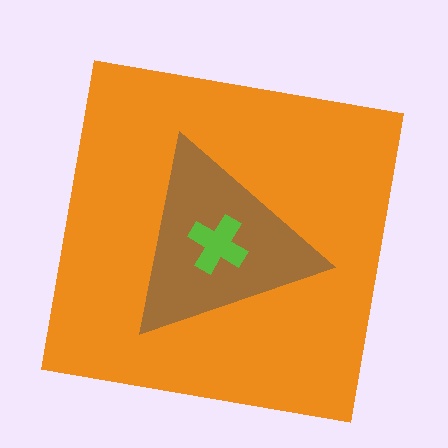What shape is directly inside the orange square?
The brown triangle.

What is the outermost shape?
The orange square.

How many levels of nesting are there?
3.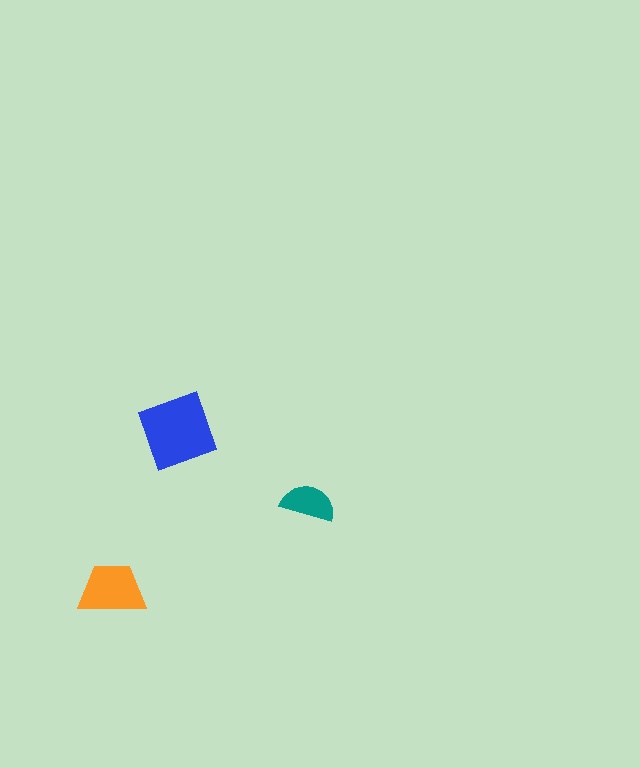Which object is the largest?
The blue diamond.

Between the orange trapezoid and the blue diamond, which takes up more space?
The blue diamond.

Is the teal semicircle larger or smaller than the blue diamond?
Smaller.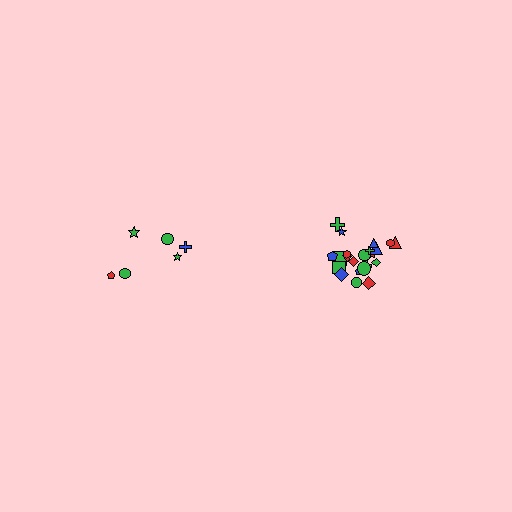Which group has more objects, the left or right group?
The right group.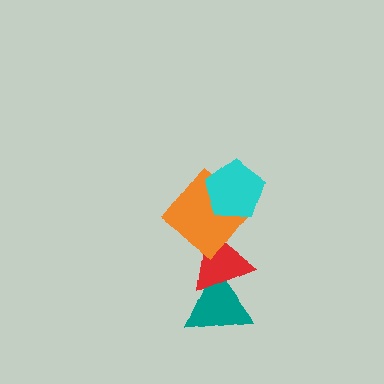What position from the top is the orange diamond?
The orange diamond is 2nd from the top.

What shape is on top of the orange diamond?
The cyan pentagon is on top of the orange diamond.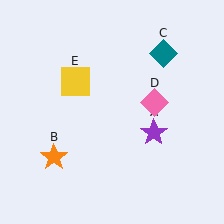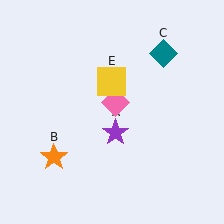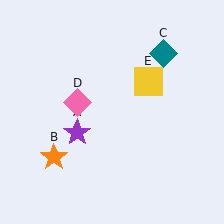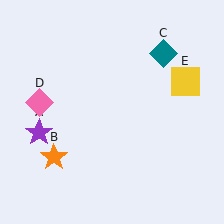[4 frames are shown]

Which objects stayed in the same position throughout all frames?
Orange star (object B) and teal diamond (object C) remained stationary.